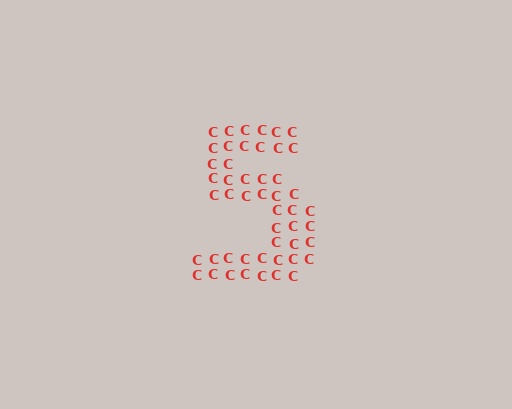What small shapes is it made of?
It is made of small letter C's.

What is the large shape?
The large shape is the digit 5.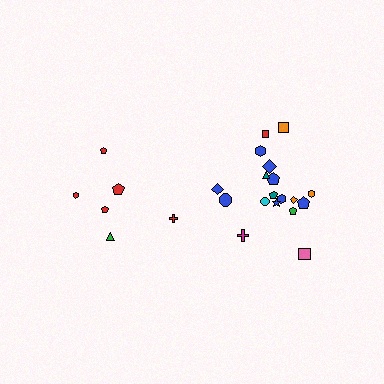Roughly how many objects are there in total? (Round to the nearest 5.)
Roughly 25 objects in total.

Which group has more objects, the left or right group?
The right group.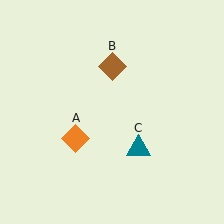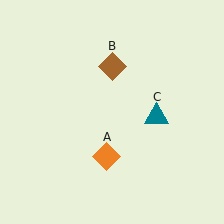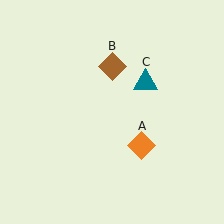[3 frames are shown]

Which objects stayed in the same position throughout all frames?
Brown diamond (object B) remained stationary.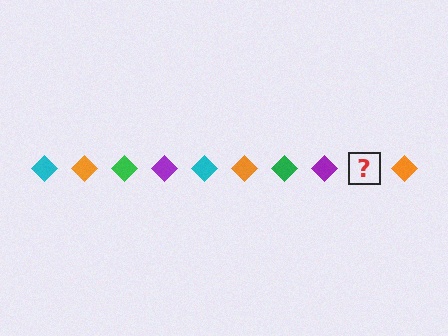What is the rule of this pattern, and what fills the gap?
The rule is that the pattern cycles through cyan, orange, green, purple diamonds. The gap should be filled with a cyan diamond.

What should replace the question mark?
The question mark should be replaced with a cyan diamond.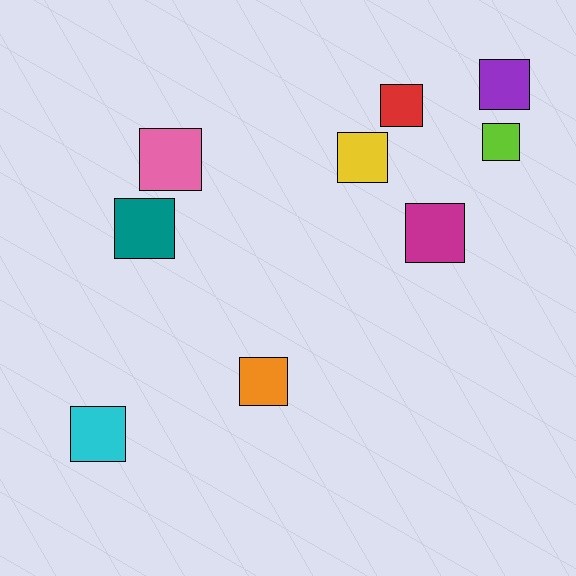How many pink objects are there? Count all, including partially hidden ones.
There is 1 pink object.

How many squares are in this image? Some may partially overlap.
There are 9 squares.